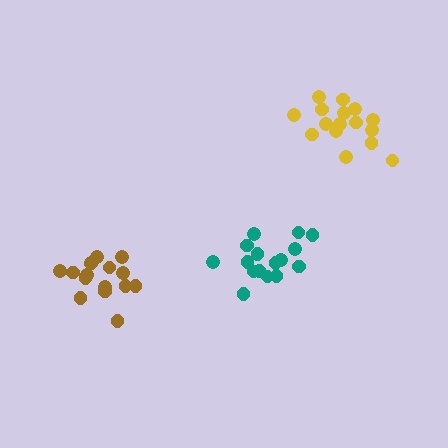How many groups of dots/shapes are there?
There are 3 groups.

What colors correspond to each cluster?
The clusters are colored: teal, brown, yellow.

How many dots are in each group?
Group 1: 16 dots, Group 2: 16 dots, Group 3: 16 dots (48 total).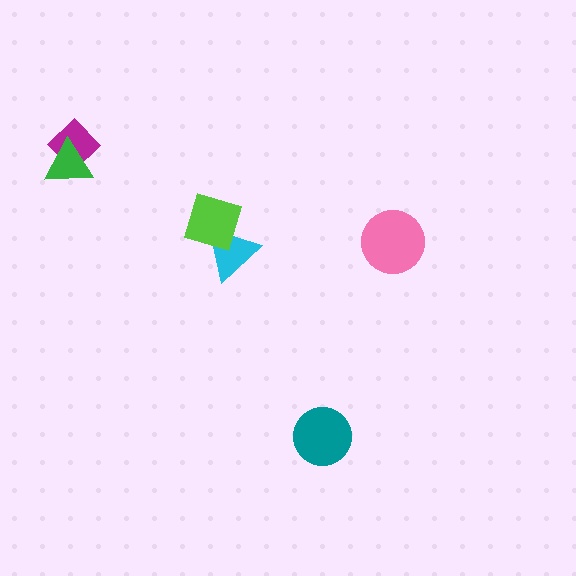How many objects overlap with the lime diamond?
1 object overlaps with the lime diamond.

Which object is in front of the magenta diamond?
The green triangle is in front of the magenta diamond.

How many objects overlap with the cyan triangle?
1 object overlaps with the cyan triangle.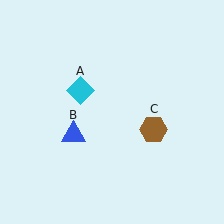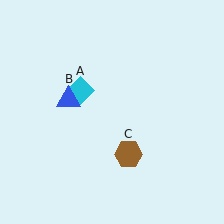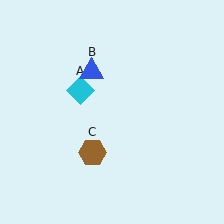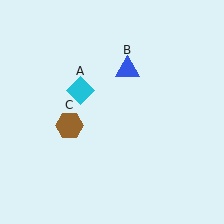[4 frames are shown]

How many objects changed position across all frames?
2 objects changed position: blue triangle (object B), brown hexagon (object C).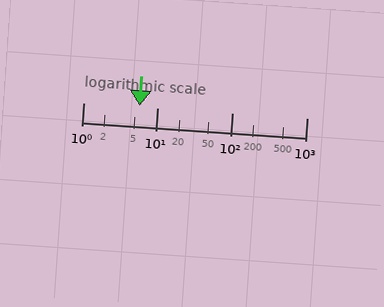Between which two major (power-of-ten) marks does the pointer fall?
The pointer is between 1 and 10.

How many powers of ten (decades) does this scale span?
The scale spans 3 decades, from 1 to 1000.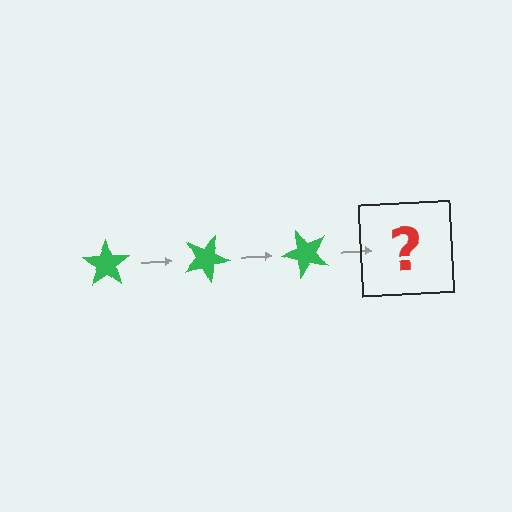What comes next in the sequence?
The next element should be a green star rotated 75 degrees.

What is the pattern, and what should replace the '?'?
The pattern is that the star rotates 25 degrees each step. The '?' should be a green star rotated 75 degrees.